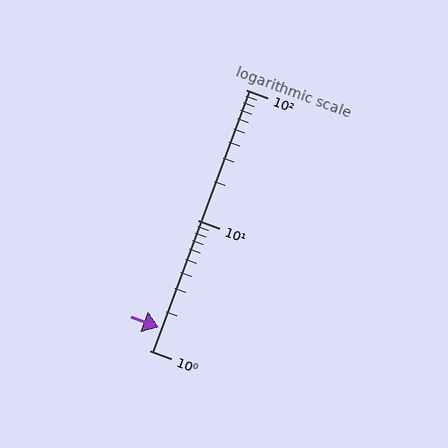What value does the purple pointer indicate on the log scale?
The pointer indicates approximately 1.5.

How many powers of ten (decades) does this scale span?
The scale spans 2 decades, from 1 to 100.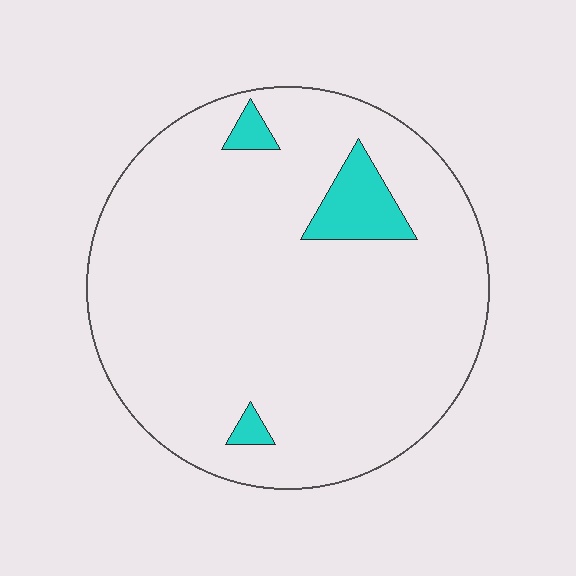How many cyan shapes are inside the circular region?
3.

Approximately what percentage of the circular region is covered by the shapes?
Approximately 5%.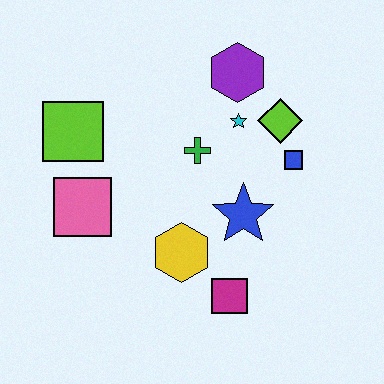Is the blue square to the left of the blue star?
No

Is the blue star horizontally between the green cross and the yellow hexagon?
No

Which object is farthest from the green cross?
The magenta square is farthest from the green cross.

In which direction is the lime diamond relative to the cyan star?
The lime diamond is to the right of the cyan star.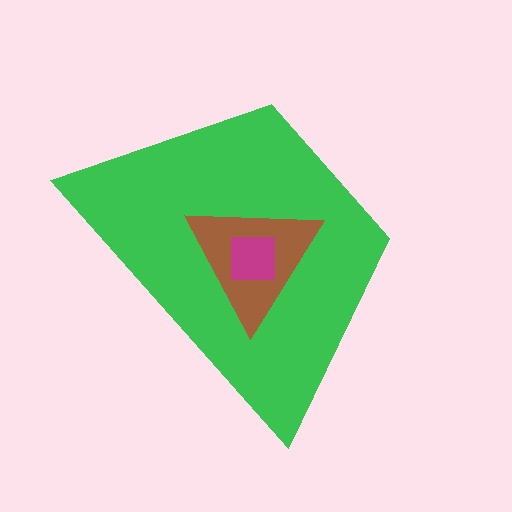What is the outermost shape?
The green trapezoid.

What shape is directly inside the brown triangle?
The magenta square.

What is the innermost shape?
The magenta square.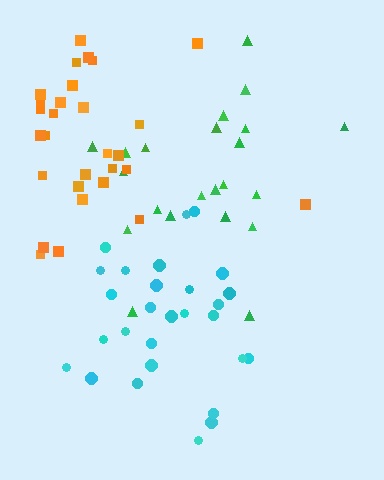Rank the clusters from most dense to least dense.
cyan, orange, green.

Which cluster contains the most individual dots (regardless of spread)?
Orange (29).